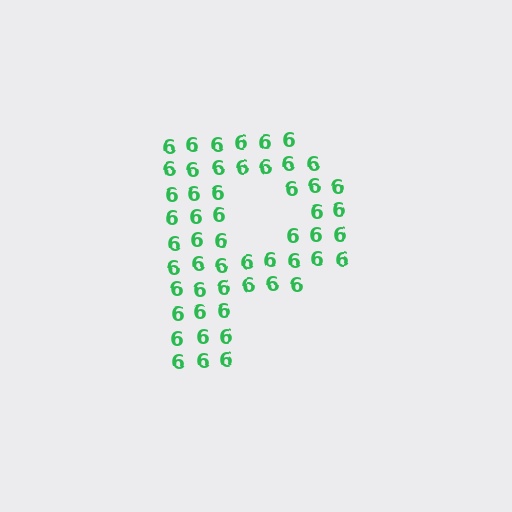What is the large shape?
The large shape is the letter P.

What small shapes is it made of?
It is made of small digit 6's.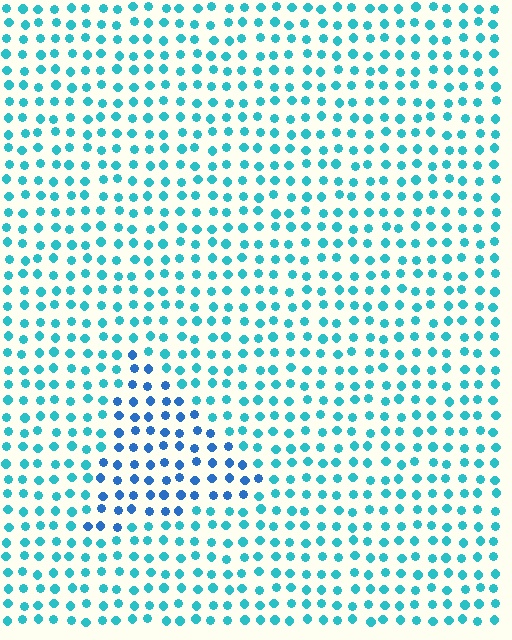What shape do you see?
I see a triangle.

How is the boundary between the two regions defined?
The boundary is defined purely by a slight shift in hue (about 31 degrees). Spacing, size, and orientation are identical on both sides.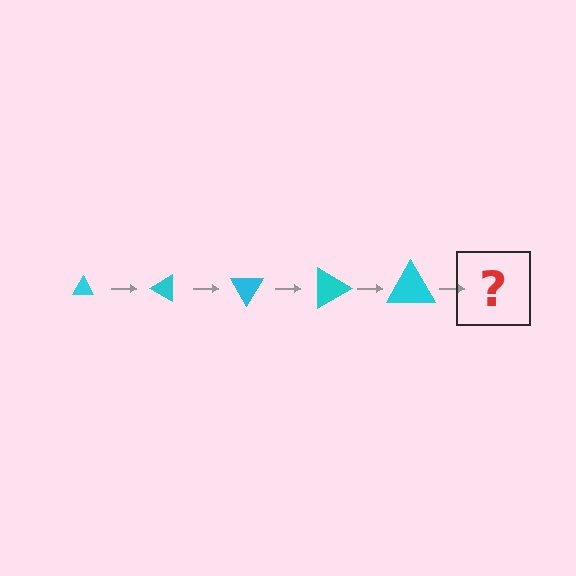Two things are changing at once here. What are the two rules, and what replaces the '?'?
The two rules are that the triangle grows larger each step and it rotates 30 degrees each step. The '?' should be a triangle, larger than the previous one and rotated 150 degrees from the start.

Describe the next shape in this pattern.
It should be a triangle, larger than the previous one and rotated 150 degrees from the start.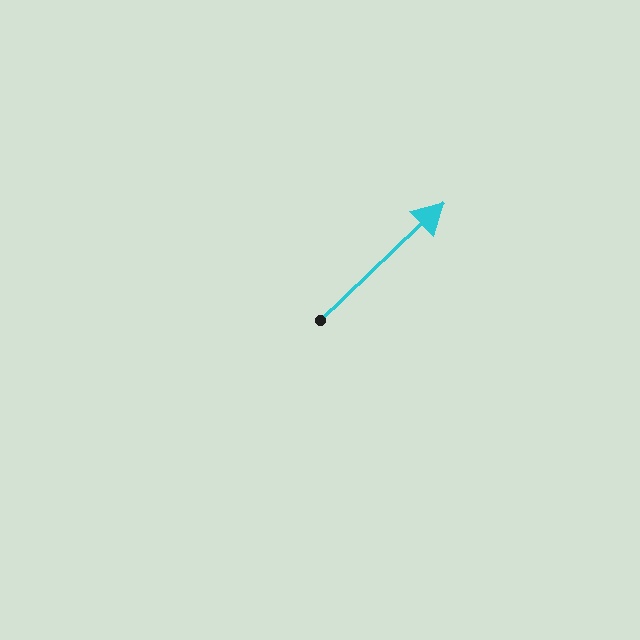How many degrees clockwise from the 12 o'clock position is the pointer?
Approximately 47 degrees.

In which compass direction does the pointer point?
Northeast.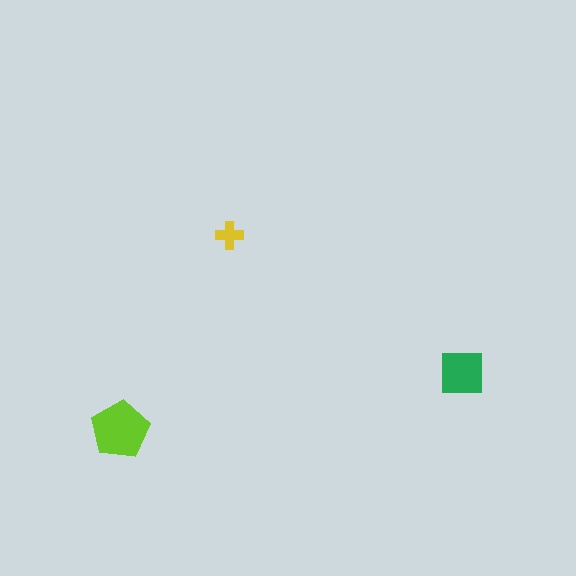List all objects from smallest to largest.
The yellow cross, the green square, the lime pentagon.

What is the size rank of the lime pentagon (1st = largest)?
1st.